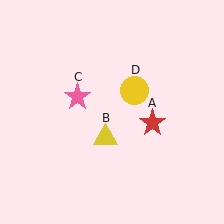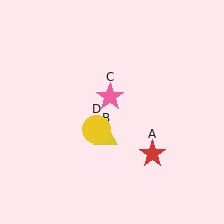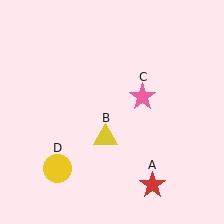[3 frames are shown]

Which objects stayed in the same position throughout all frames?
Yellow triangle (object B) remained stationary.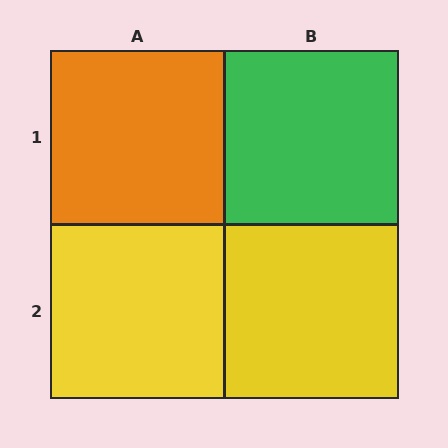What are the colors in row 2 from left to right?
Yellow, yellow.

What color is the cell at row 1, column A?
Orange.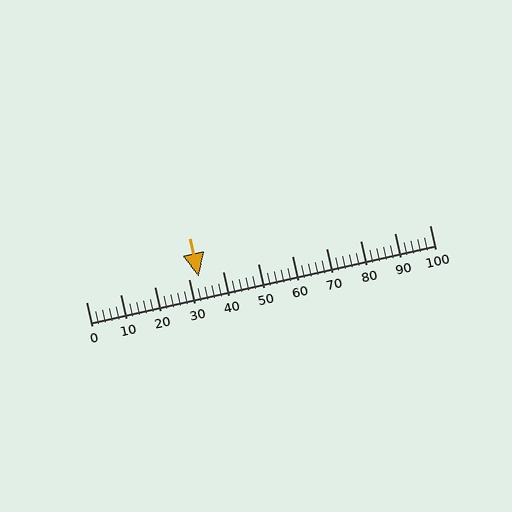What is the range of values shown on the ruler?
The ruler shows values from 0 to 100.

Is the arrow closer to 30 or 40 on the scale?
The arrow is closer to 30.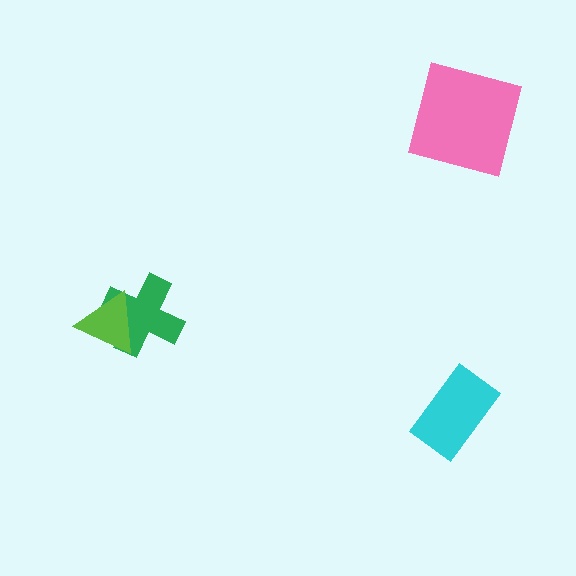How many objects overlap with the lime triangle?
1 object overlaps with the lime triangle.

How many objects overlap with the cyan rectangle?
0 objects overlap with the cyan rectangle.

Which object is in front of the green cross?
The lime triangle is in front of the green cross.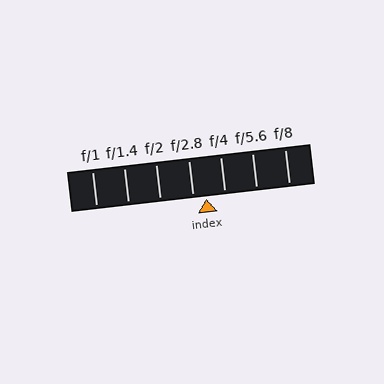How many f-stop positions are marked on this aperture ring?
There are 7 f-stop positions marked.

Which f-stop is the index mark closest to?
The index mark is closest to f/2.8.